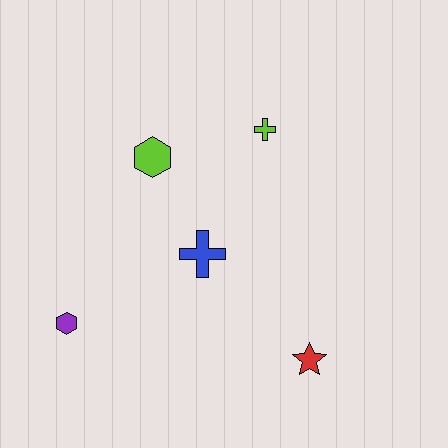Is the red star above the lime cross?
No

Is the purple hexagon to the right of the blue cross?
No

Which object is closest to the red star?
The blue cross is closest to the red star.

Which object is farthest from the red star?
The lime hexagon is farthest from the red star.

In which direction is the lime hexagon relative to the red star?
The lime hexagon is above the red star.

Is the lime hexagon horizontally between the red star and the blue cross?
No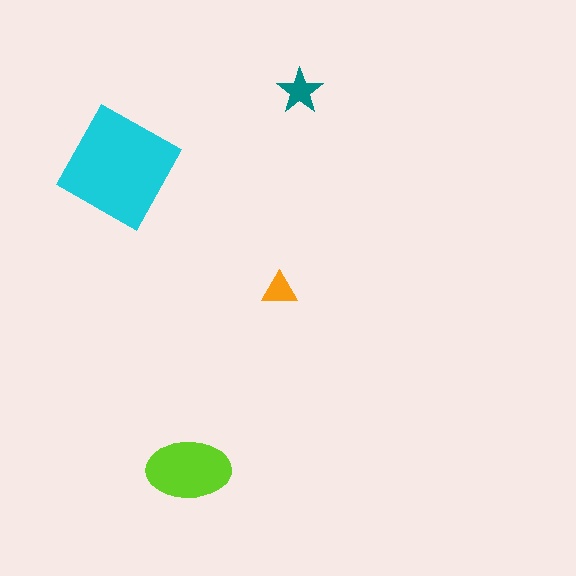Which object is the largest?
The cyan square.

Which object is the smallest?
The orange triangle.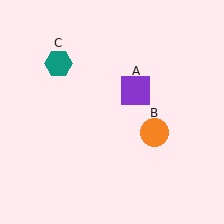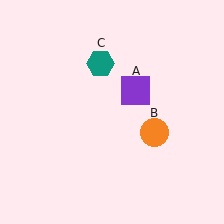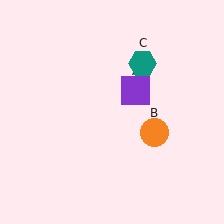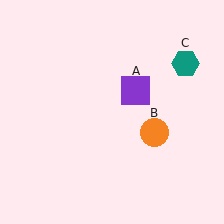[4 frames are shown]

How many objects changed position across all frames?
1 object changed position: teal hexagon (object C).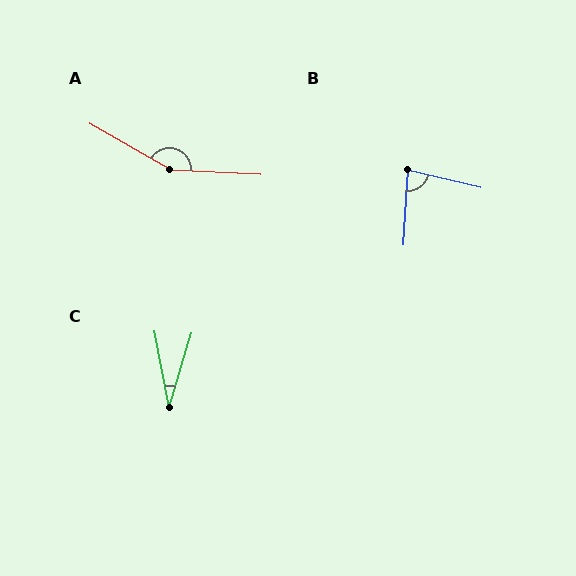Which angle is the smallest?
C, at approximately 28 degrees.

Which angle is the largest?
A, at approximately 153 degrees.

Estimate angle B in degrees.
Approximately 80 degrees.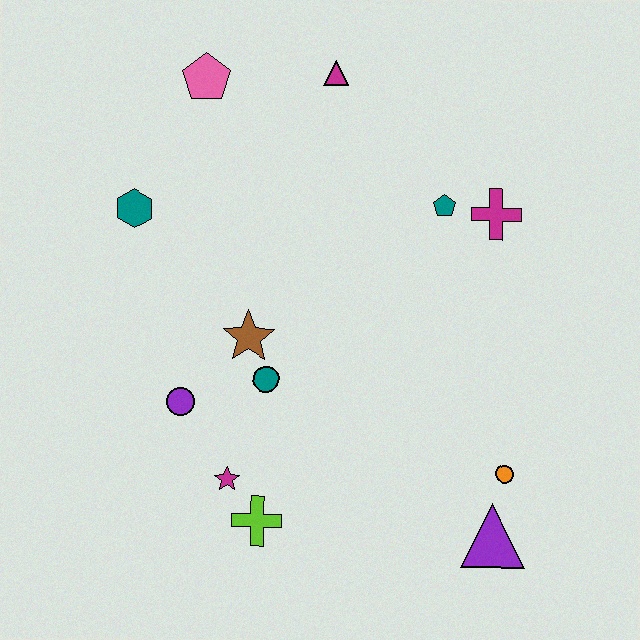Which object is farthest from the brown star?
The purple triangle is farthest from the brown star.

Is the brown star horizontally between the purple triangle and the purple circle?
Yes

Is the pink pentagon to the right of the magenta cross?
No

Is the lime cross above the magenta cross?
No